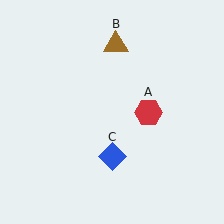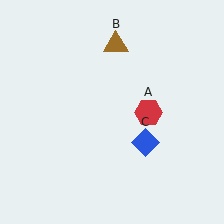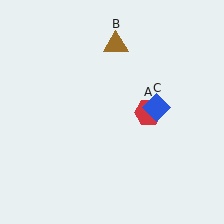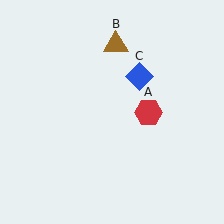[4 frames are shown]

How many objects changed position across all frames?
1 object changed position: blue diamond (object C).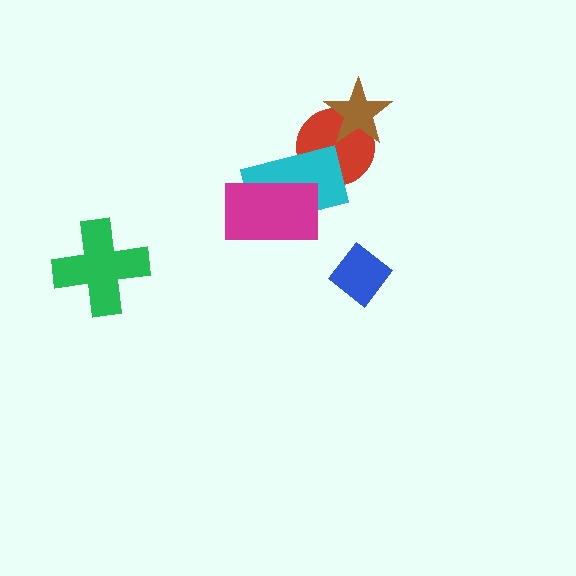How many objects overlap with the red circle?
2 objects overlap with the red circle.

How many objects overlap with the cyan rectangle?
2 objects overlap with the cyan rectangle.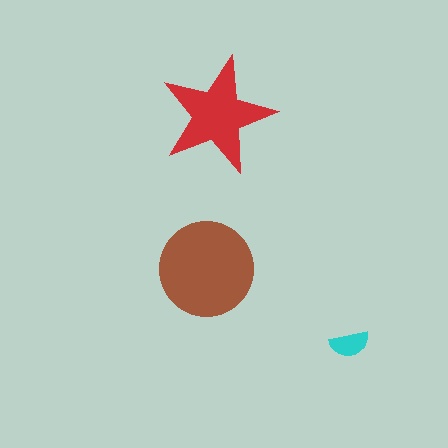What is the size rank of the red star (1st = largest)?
2nd.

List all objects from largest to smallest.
The brown circle, the red star, the cyan semicircle.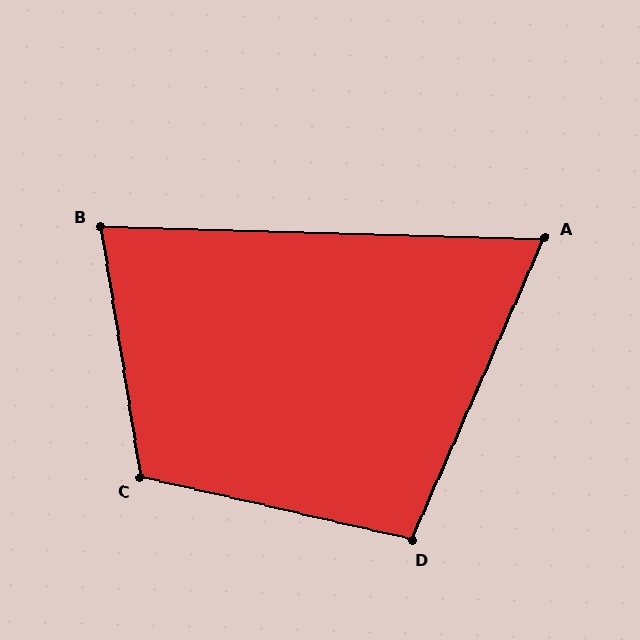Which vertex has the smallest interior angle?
A, at approximately 68 degrees.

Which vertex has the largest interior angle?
C, at approximately 112 degrees.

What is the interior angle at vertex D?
Approximately 101 degrees (obtuse).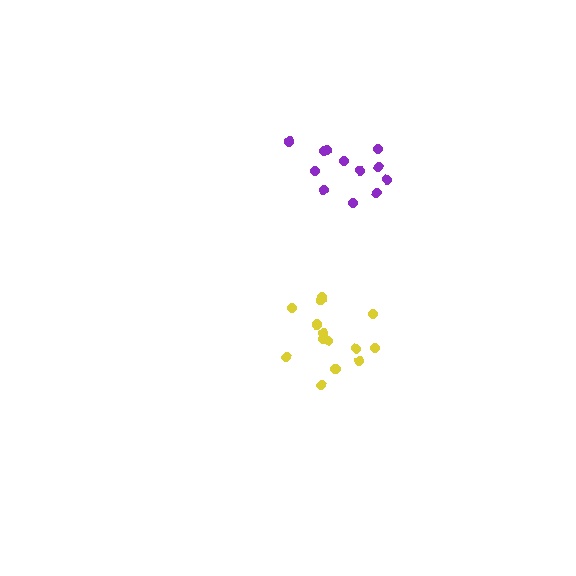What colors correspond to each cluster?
The clusters are colored: purple, yellow.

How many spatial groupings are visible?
There are 2 spatial groupings.